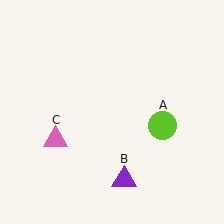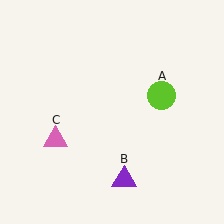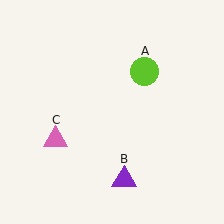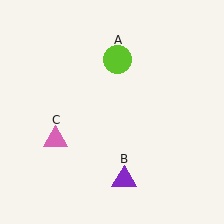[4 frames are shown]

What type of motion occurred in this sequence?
The lime circle (object A) rotated counterclockwise around the center of the scene.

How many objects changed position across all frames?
1 object changed position: lime circle (object A).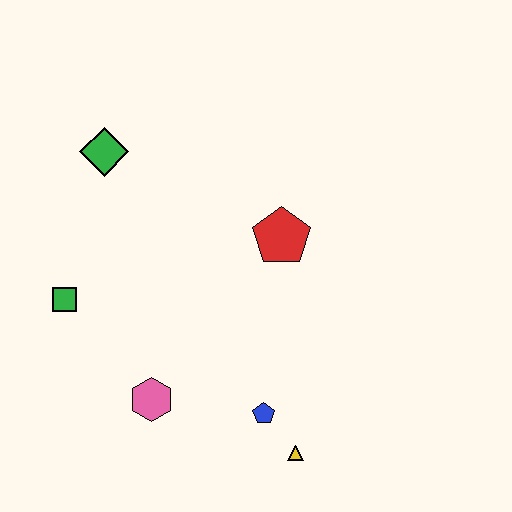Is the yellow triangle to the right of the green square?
Yes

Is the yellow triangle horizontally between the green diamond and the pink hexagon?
No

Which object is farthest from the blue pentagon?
The green diamond is farthest from the blue pentagon.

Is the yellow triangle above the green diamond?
No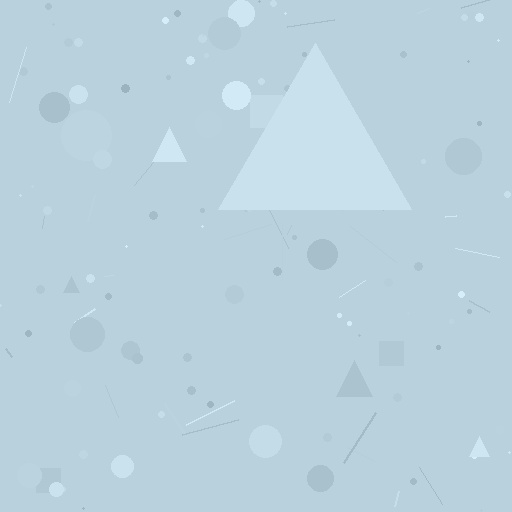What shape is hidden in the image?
A triangle is hidden in the image.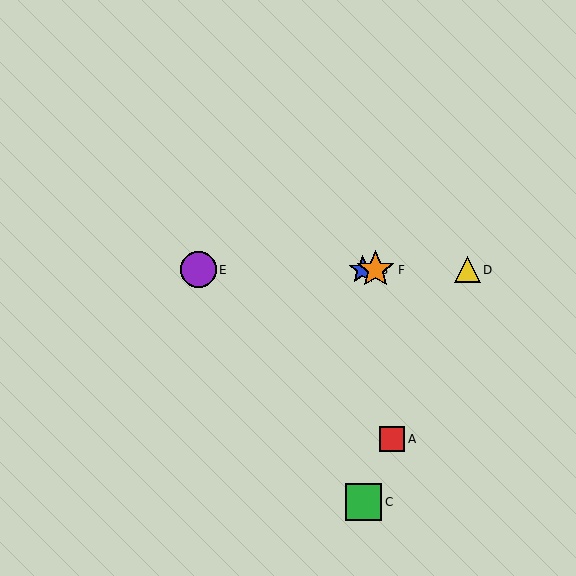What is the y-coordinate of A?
Object A is at y≈439.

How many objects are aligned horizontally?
4 objects (B, D, E, F) are aligned horizontally.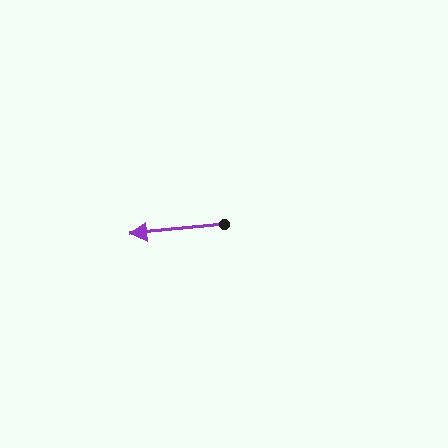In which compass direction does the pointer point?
West.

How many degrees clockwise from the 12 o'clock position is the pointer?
Approximately 264 degrees.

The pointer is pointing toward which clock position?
Roughly 9 o'clock.